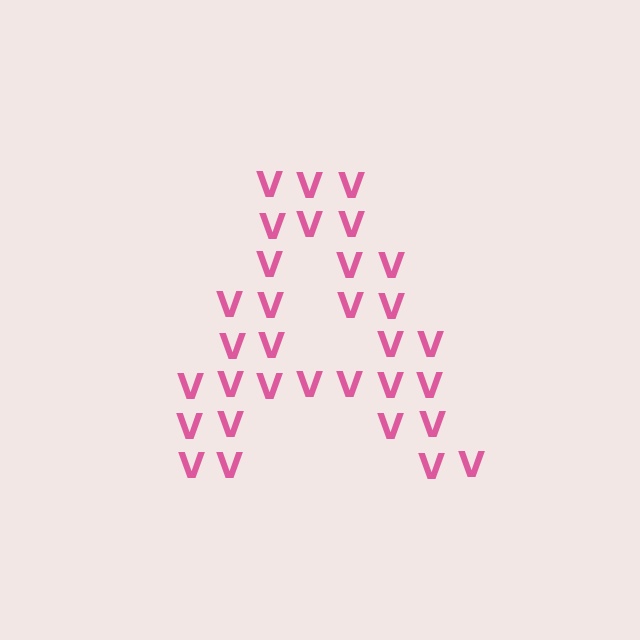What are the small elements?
The small elements are letter V's.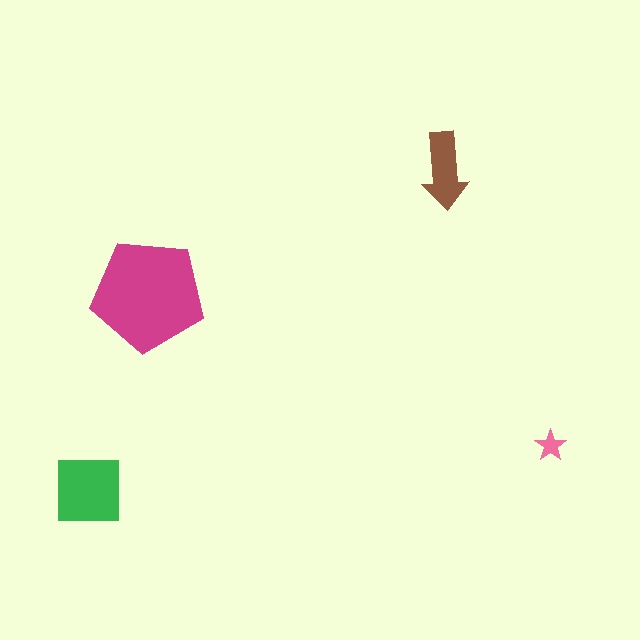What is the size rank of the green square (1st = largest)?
2nd.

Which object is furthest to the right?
The pink star is rightmost.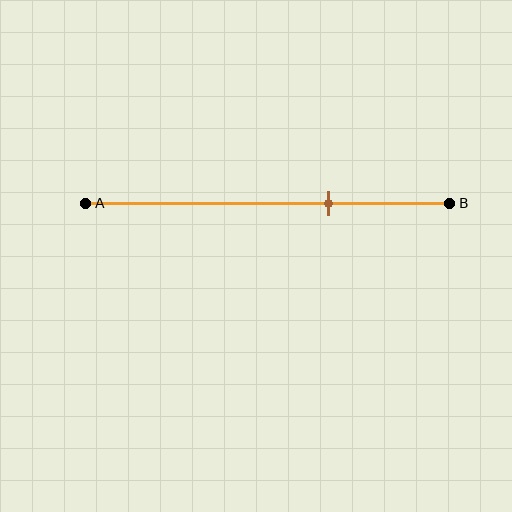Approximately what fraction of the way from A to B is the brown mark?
The brown mark is approximately 65% of the way from A to B.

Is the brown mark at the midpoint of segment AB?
No, the mark is at about 65% from A, not at the 50% midpoint.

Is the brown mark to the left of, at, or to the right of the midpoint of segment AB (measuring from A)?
The brown mark is to the right of the midpoint of segment AB.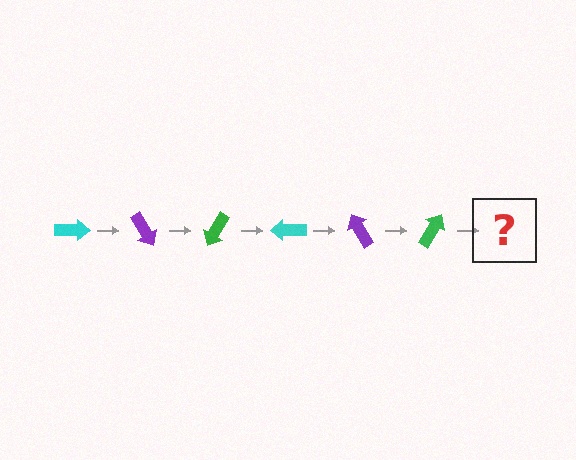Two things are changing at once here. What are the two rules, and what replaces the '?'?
The two rules are that it rotates 60 degrees each step and the color cycles through cyan, purple, and green. The '?' should be a cyan arrow, rotated 360 degrees from the start.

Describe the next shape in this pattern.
It should be a cyan arrow, rotated 360 degrees from the start.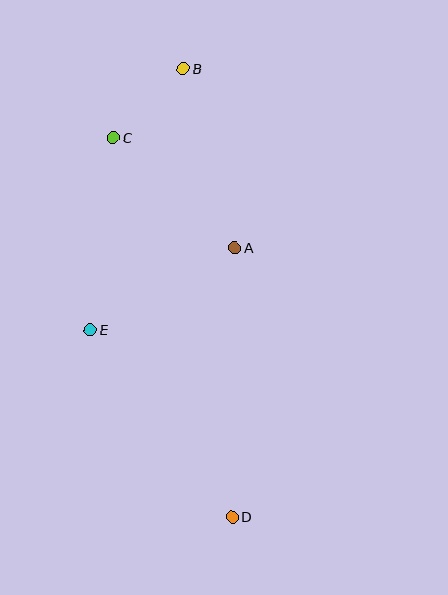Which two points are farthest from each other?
Points B and D are farthest from each other.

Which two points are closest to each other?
Points B and C are closest to each other.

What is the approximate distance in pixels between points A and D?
The distance between A and D is approximately 269 pixels.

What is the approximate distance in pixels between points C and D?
The distance between C and D is approximately 397 pixels.